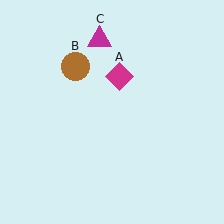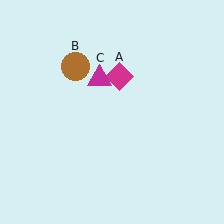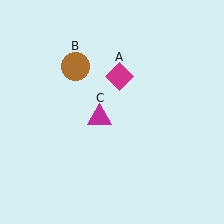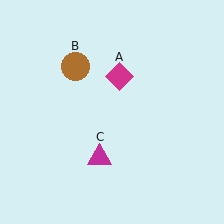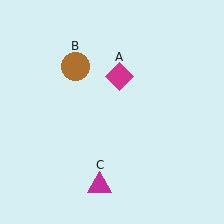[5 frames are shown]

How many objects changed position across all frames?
1 object changed position: magenta triangle (object C).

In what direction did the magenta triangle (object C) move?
The magenta triangle (object C) moved down.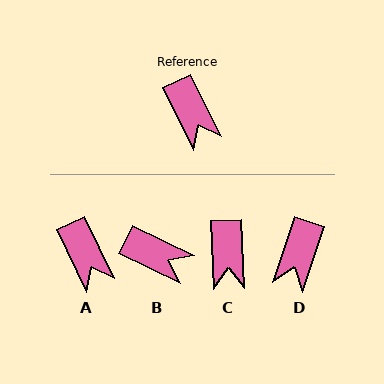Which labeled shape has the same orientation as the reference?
A.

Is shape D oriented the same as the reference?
No, it is off by about 45 degrees.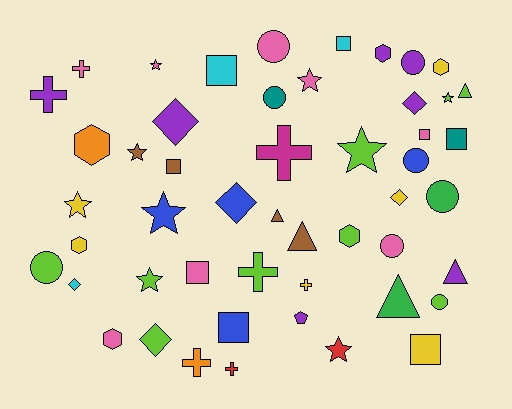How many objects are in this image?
There are 50 objects.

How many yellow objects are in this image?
There are 6 yellow objects.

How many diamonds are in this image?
There are 6 diamonds.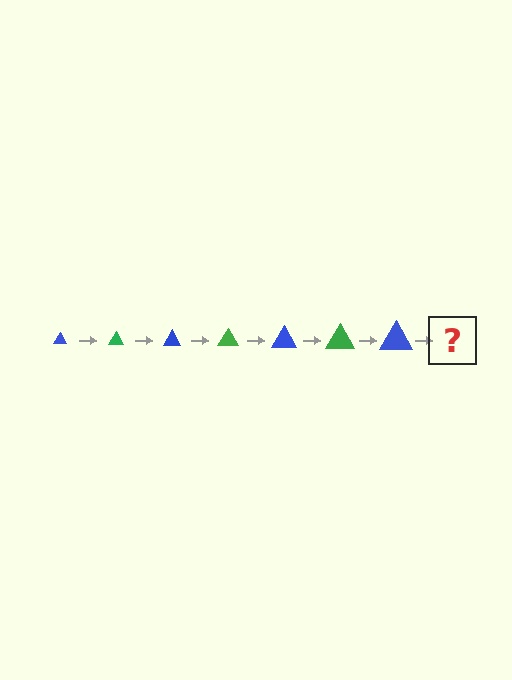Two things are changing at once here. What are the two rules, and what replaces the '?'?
The two rules are that the triangle grows larger each step and the color cycles through blue and green. The '?' should be a green triangle, larger than the previous one.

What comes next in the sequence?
The next element should be a green triangle, larger than the previous one.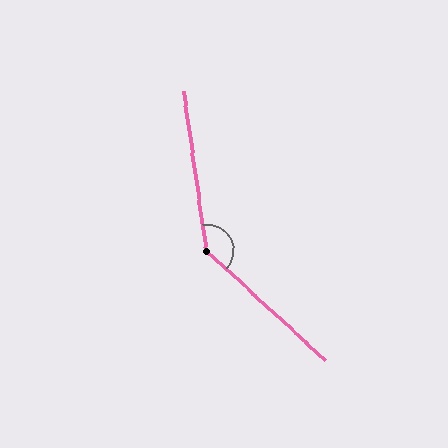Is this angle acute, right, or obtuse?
It is obtuse.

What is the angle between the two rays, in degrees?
Approximately 140 degrees.